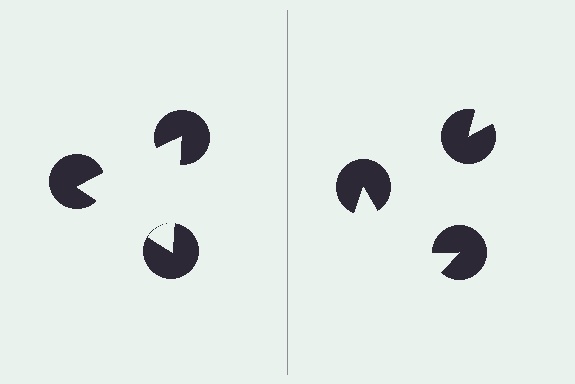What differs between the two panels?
The pac-man discs are positioned identically on both sides; only the wedge orientations differ. On the left they align to a triangle; on the right they are misaligned.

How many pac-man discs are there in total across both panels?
6 — 3 on each side.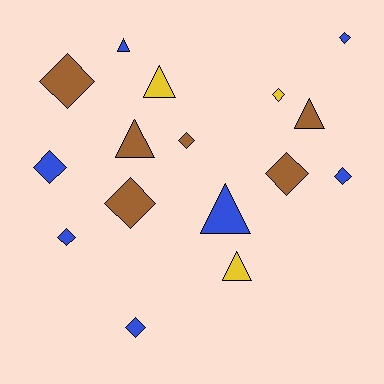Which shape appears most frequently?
Diamond, with 10 objects.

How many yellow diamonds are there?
There is 1 yellow diamond.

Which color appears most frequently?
Blue, with 7 objects.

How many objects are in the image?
There are 16 objects.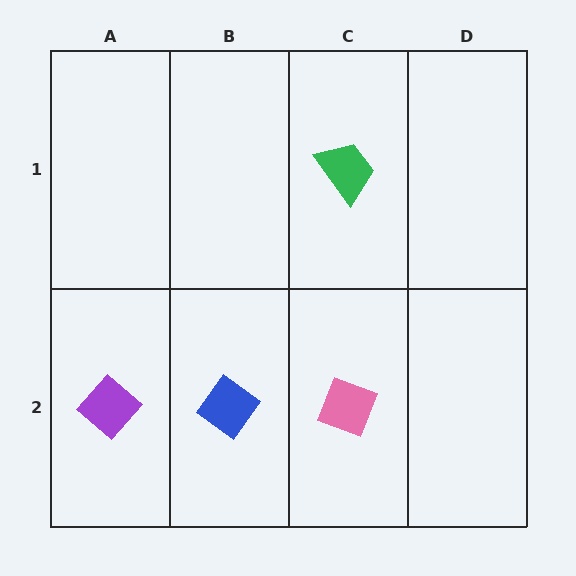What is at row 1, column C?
A green trapezoid.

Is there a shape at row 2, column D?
No, that cell is empty.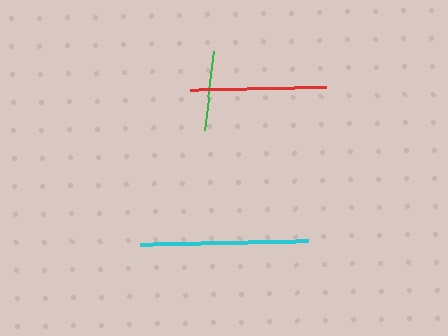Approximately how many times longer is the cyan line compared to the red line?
The cyan line is approximately 1.2 times the length of the red line.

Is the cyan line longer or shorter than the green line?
The cyan line is longer than the green line.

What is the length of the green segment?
The green segment is approximately 79 pixels long.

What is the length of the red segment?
The red segment is approximately 136 pixels long.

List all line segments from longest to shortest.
From longest to shortest: cyan, red, green.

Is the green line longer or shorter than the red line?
The red line is longer than the green line.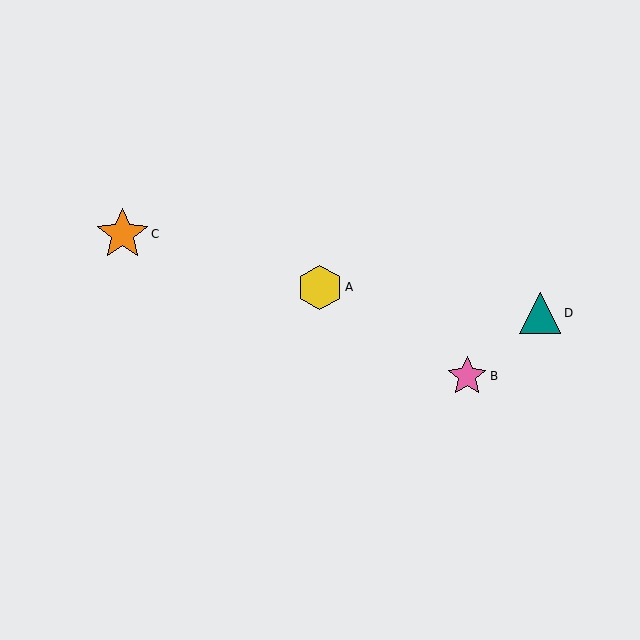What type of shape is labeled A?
Shape A is a yellow hexagon.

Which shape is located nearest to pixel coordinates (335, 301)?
The yellow hexagon (labeled A) at (320, 287) is nearest to that location.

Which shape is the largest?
The orange star (labeled C) is the largest.